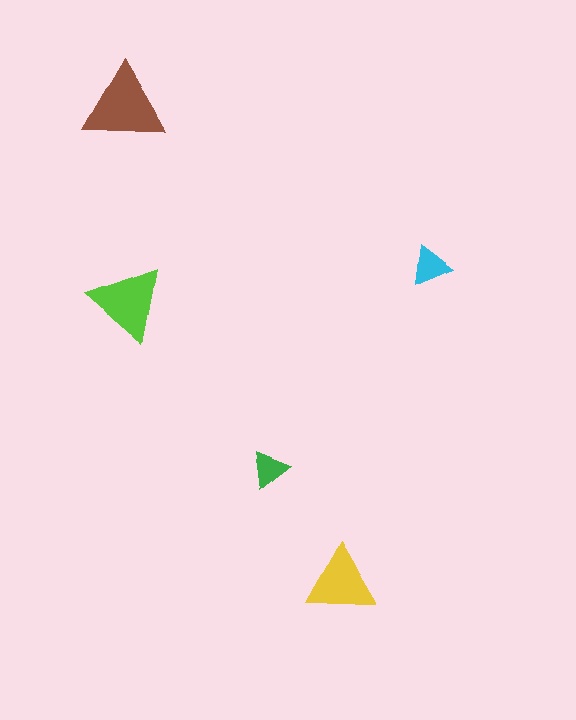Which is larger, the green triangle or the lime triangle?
The lime one.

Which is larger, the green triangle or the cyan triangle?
The cyan one.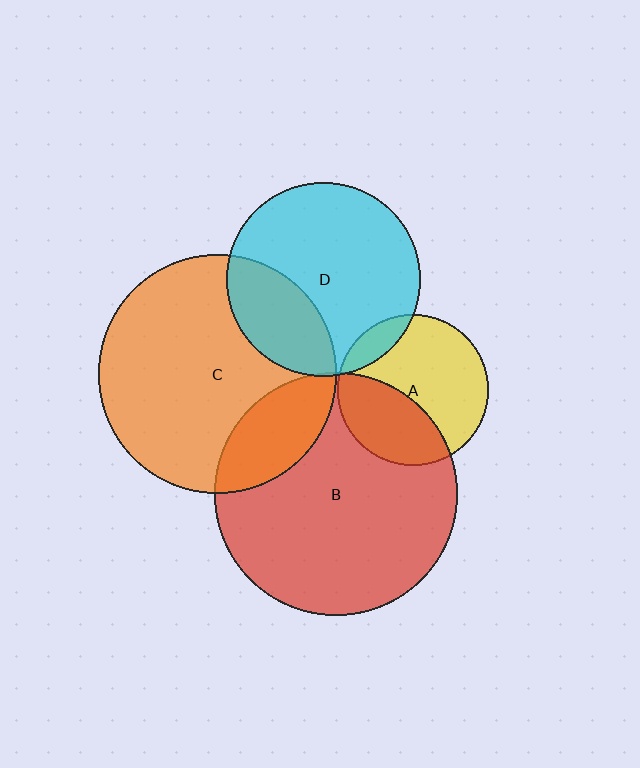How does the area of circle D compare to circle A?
Approximately 1.7 times.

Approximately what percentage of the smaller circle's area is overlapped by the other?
Approximately 10%.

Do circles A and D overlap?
Yes.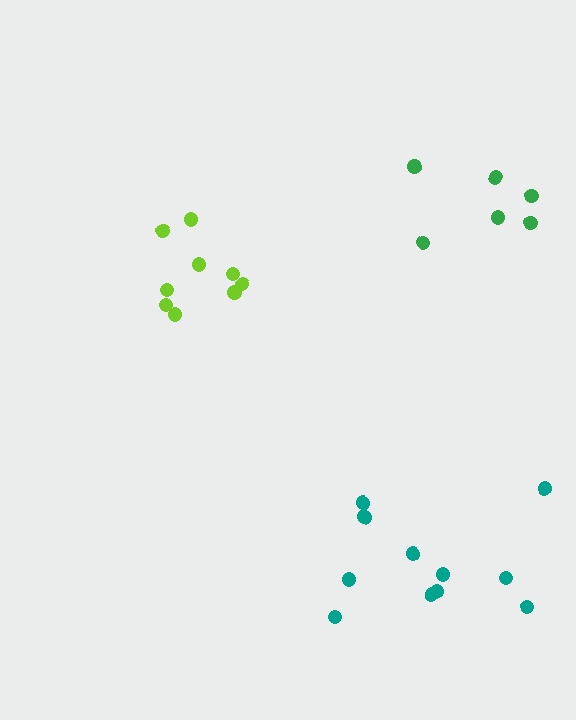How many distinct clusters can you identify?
There are 3 distinct clusters.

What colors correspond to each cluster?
The clusters are colored: lime, teal, green.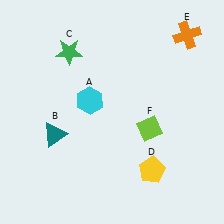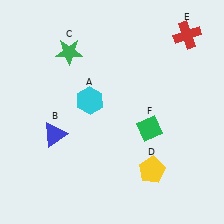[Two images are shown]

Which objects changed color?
B changed from teal to blue. E changed from orange to red. F changed from lime to green.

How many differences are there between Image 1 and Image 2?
There are 3 differences between the two images.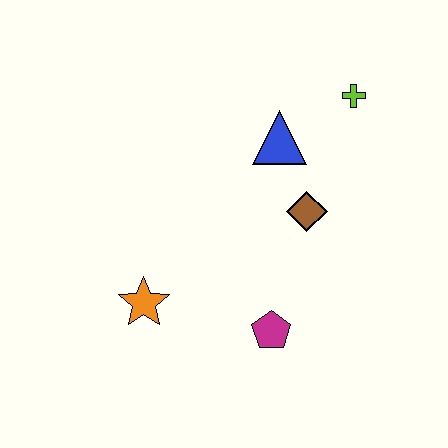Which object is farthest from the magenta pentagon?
The lime cross is farthest from the magenta pentagon.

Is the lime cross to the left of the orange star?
No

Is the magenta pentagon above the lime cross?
No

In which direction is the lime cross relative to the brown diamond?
The lime cross is above the brown diamond.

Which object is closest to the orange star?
The magenta pentagon is closest to the orange star.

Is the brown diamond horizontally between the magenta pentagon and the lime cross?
Yes